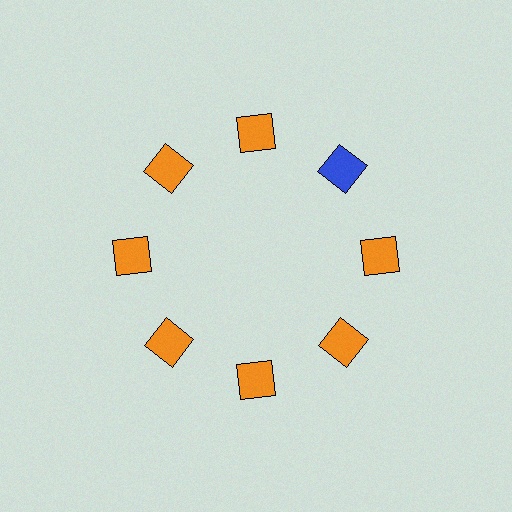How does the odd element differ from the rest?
It has a different color: blue instead of orange.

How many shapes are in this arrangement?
There are 8 shapes arranged in a ring pattern.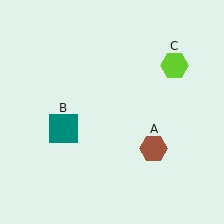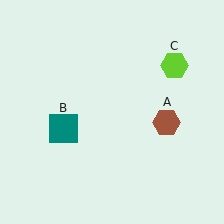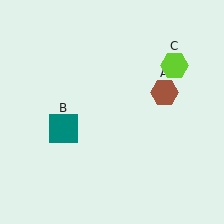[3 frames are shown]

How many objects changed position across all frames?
1 object changed position: brown hexagon (object A).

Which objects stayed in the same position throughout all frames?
Teal square (object B) and lime hexagon (object C) remained stationary.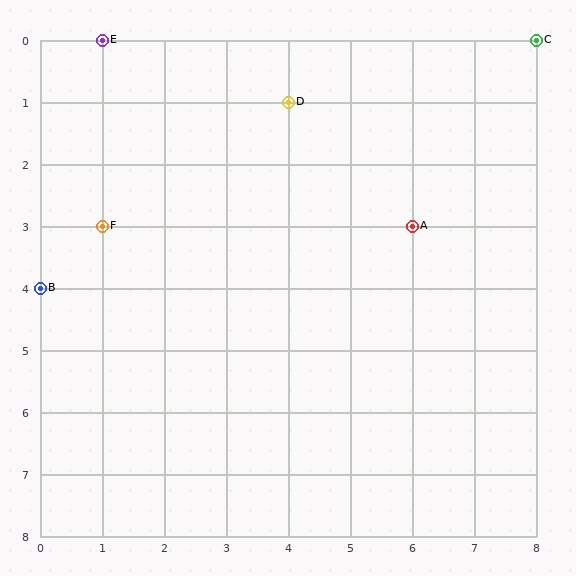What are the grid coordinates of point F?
Point F is at grid coordinates (1, 3).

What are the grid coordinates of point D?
Point D is at grid coordinates (4, 1).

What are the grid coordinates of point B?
Point B is at grid coordinates (0, 4).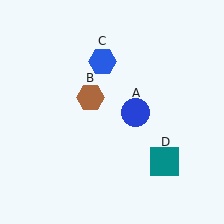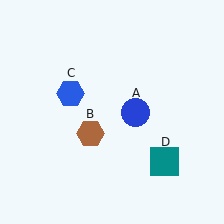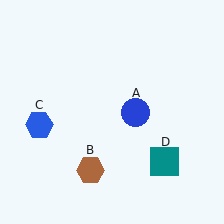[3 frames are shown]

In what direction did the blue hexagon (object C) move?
The blue hexagon (object C) moved down and to the left.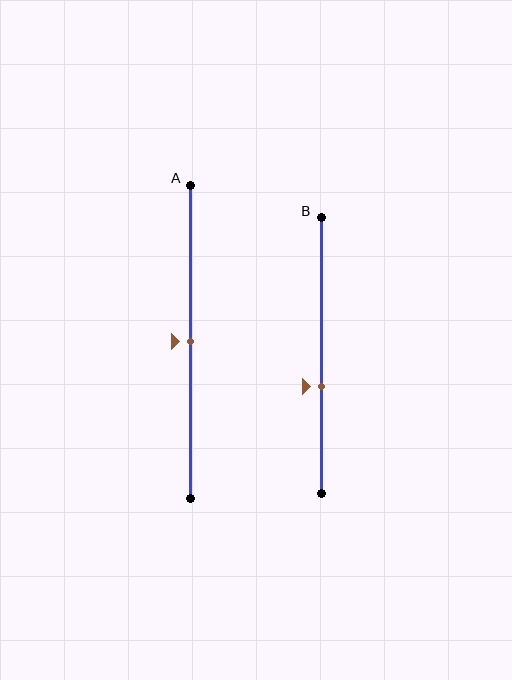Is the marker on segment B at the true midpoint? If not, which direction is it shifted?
No, the marker on segment B is shifted downward by about 11% of the segment length.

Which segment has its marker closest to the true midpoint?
Segment A has its marker closest to the true midpoint.